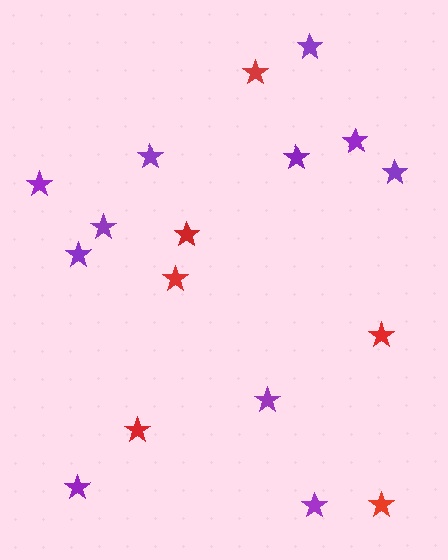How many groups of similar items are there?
There are 2 groups: one group of red stars (6) and one group of purple stars (11).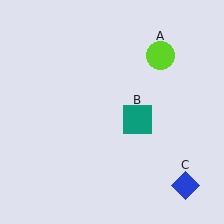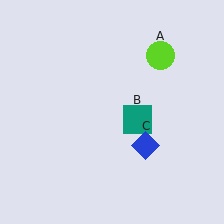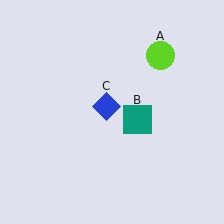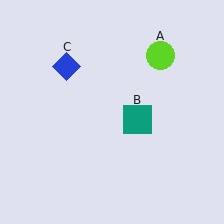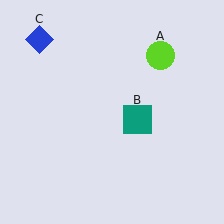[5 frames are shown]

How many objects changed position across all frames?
1 object changed position: blue diamond (object C).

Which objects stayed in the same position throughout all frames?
Lime circle (object A) and teal square (object B) remained stationary.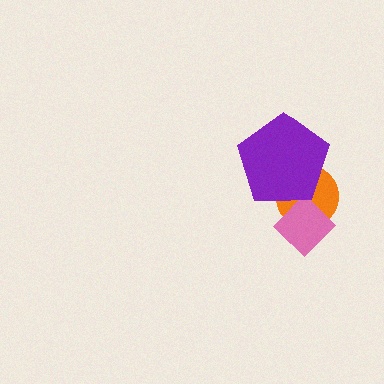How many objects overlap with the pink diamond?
2 objects overlap with the pink diamond.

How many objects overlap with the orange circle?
2 objects overlap with the orange circle.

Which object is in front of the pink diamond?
The purple pentagon is in front of the pink diamond.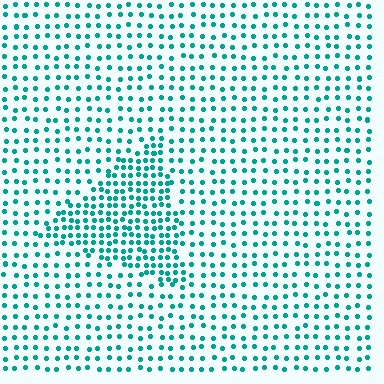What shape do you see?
I see a triangle.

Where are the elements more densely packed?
The elements are more densely packed inside the triangle boundary.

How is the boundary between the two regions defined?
The boundary is defined by a change in element density (approximately 1.9x ratio). All elements are the same color, size, and shape.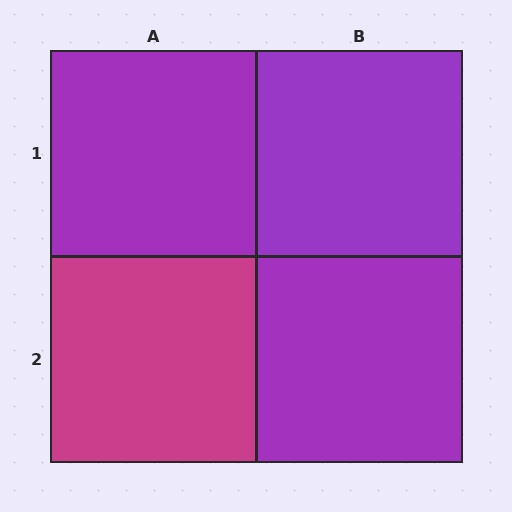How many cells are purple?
3 cells are purple.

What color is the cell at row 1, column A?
Purple.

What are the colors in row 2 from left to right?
Magenta, purple.